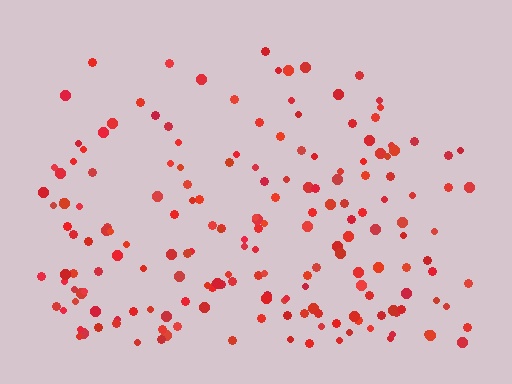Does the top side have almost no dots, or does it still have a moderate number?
Still a moderate number, just noticeably fewer than the bottom.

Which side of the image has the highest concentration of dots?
The bottom.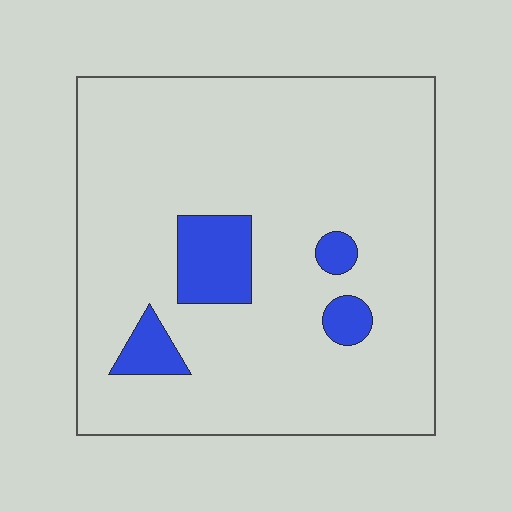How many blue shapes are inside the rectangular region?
4.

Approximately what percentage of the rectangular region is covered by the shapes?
Approximately 10%.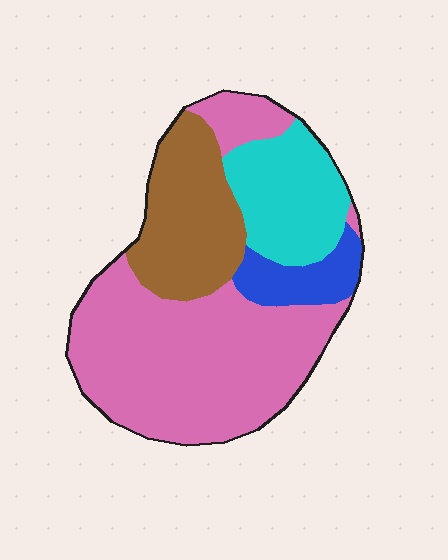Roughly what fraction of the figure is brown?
Brown takes up about one fifth (1/5) of the figure.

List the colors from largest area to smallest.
From largest to smallest: pink, brown, cyan, blue.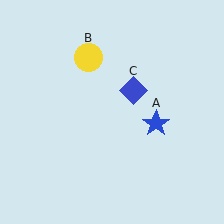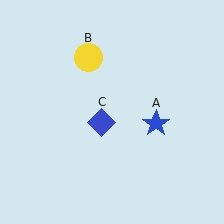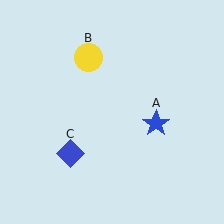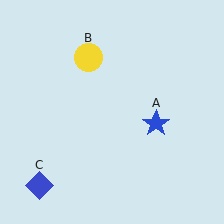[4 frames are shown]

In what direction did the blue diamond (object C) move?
The blue diamond (object C) moved down and to the left.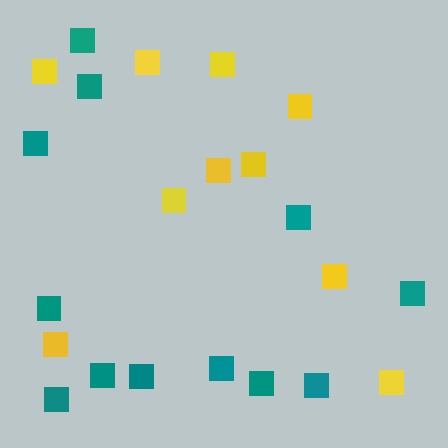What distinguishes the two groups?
There are 2 groups: one group of teal squares (12) and one group of yellow squares (10).